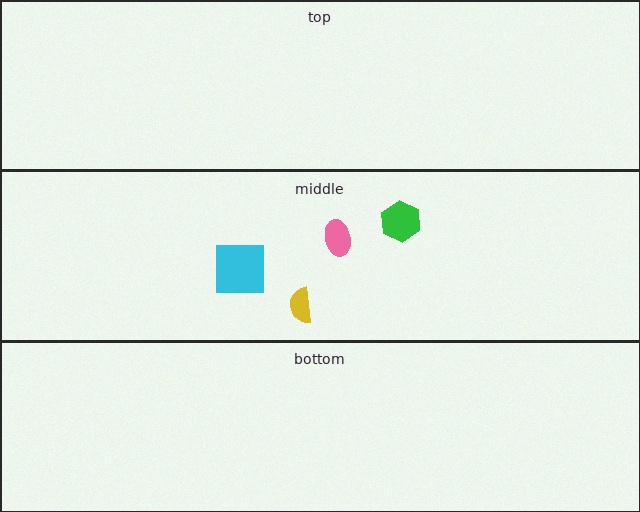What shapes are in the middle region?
The cyan square, the yellow semicircle, the green hexagon, the pink ellipse.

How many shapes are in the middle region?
4.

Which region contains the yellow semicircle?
The middle region.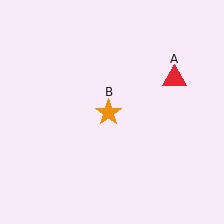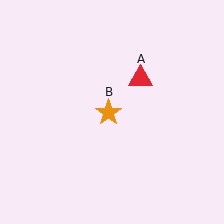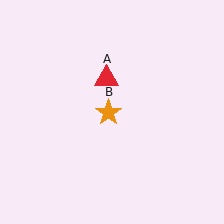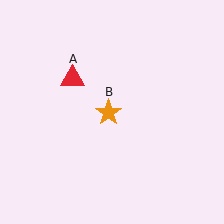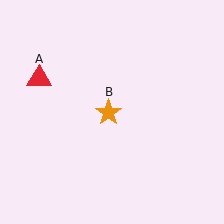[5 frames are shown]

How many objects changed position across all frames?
1 object changed position: red triangle (object A).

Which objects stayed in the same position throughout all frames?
Orange star (object B) remained stationary.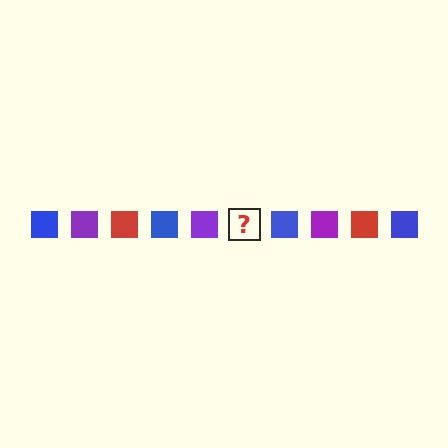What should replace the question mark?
The question mark should be replaced with a red square.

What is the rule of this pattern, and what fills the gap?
The rule is that the pattern cycles through blue, purple, red squares. The gap should be filled with a red square.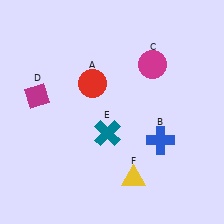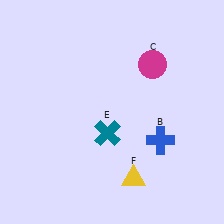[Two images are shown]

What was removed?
The magenta diamond (D), the red circle (A) were removed in Image 2.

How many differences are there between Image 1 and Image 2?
There are 2 differences between the two images.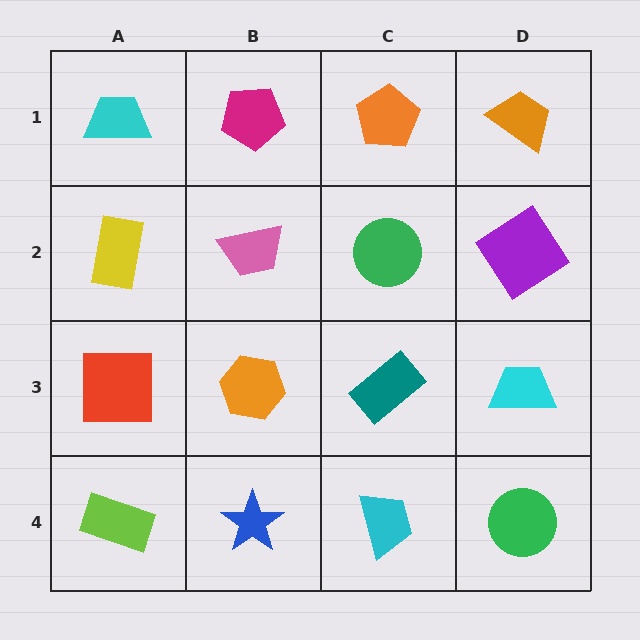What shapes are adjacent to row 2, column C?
An orange pentagon (row 1, column C), a teal rectangle (row 3, column C), a pink trapezoid (row 2, column B), a purple diamond (row 2, column D).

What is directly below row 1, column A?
A yellow rectangle.